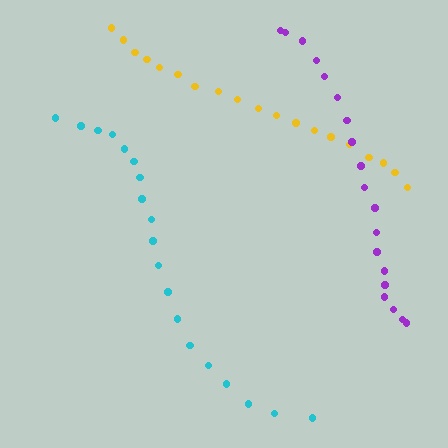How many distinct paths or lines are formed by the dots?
There are 3 distinct paths.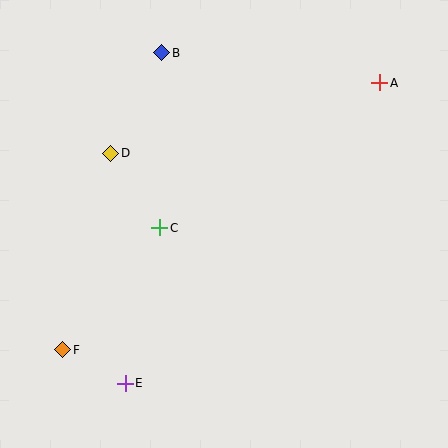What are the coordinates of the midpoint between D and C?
The midpoint between D and C is at (135, 190).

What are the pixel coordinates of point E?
Point E is at (125, 383).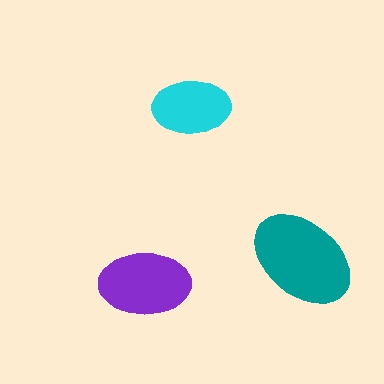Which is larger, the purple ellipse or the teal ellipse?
The teal one.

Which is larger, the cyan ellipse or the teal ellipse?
The teal one.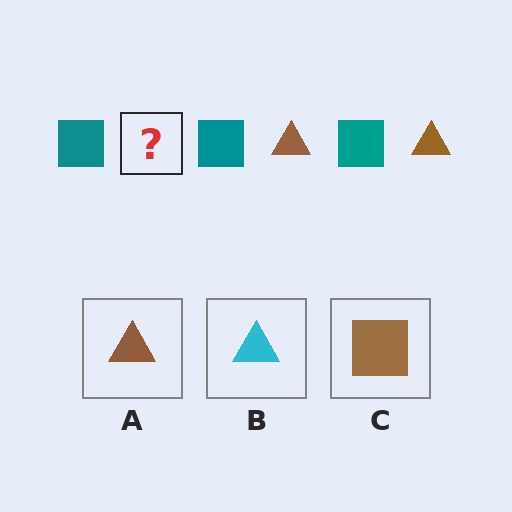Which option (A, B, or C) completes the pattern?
A.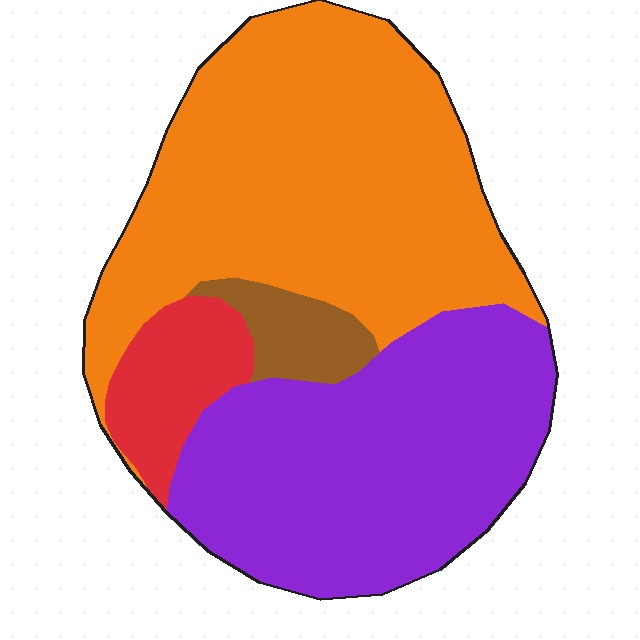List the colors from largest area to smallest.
From largest to smallest: orange, purple, red, brown.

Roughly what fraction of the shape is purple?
Purple covers about 40% of the shape.